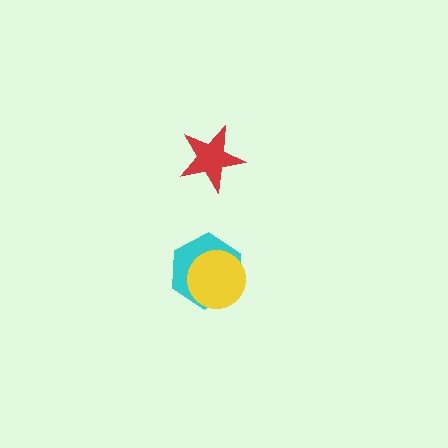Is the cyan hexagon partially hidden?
Yes, it is partially covered by another shape.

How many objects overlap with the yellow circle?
1 object overlaps with the yellow circle.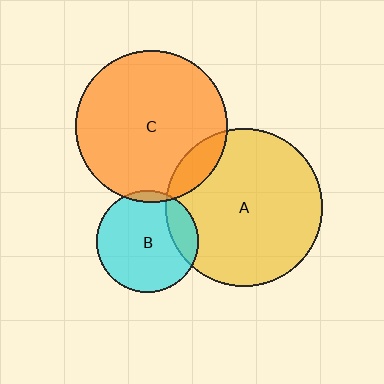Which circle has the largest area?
Circle A (yellow).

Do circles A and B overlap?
Yes.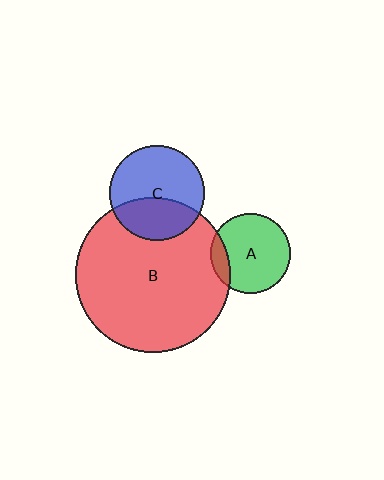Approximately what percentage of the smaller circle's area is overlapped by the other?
Approximately 40%.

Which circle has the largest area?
Circle B (red).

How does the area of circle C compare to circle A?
Approximately 1.4 times.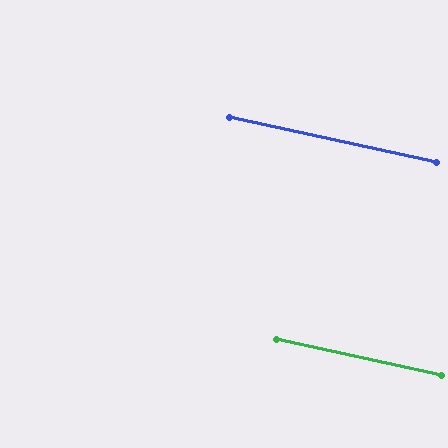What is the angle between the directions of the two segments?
Approximately 0 degrees.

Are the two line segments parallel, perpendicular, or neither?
Parallel — their directions differ by only 0.1°.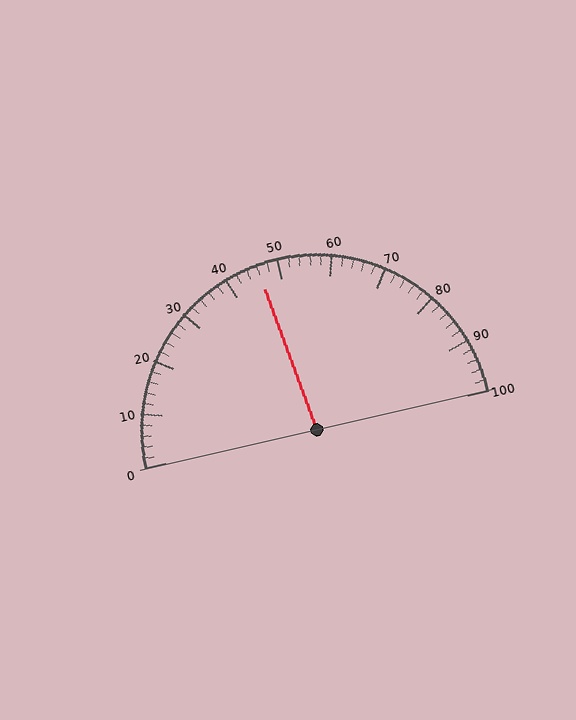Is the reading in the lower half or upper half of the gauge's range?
The reading is in the lower half of the range (0 to 100).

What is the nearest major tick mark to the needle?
The nearest major tick mark is 50.